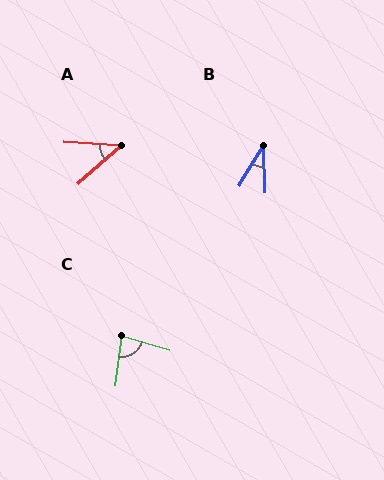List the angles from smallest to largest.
B (33°), A (45°), C (81°).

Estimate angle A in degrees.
Approximately 45 degrees.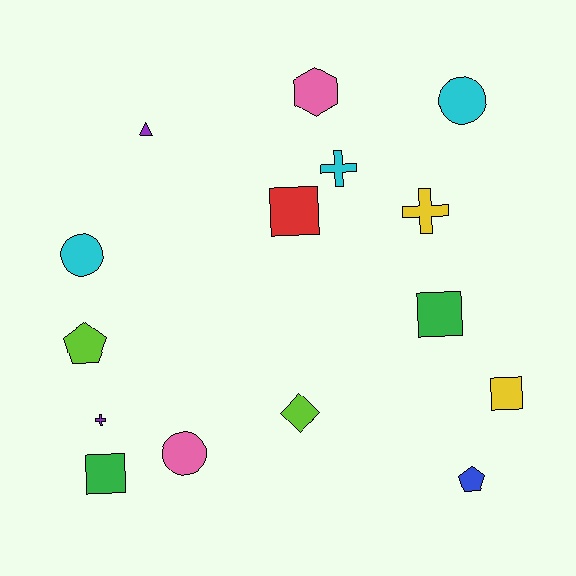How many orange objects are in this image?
There are no orange objects.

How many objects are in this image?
There are 15 objects.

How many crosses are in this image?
There are 3 crosses.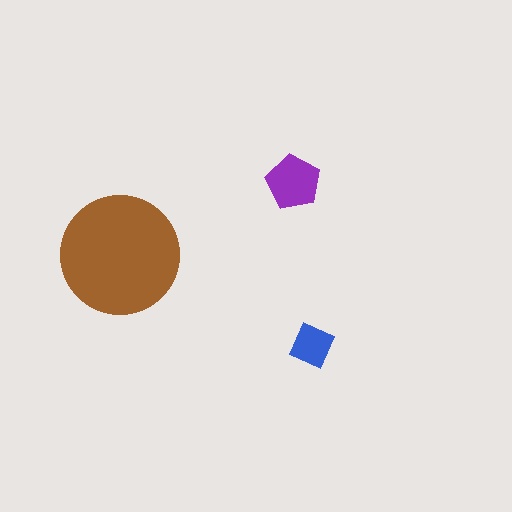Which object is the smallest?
The blue square.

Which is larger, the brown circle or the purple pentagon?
The brown circle.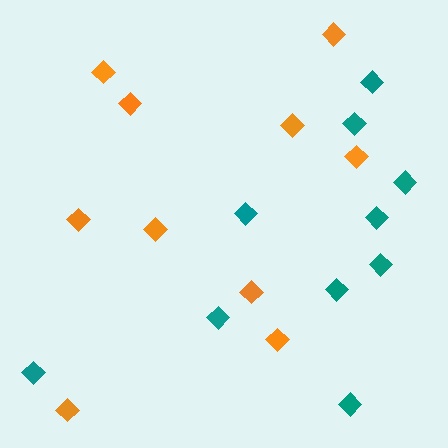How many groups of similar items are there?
There are 2 groups: one group of teal diamonds (10) and one group of orange diamonds (10).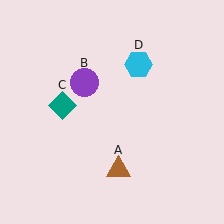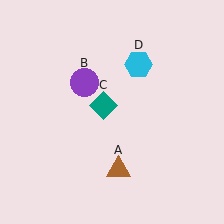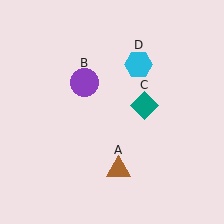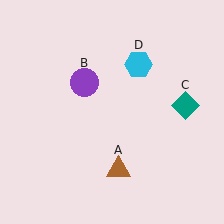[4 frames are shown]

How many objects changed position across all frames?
1 object changed position: teal diamond (object C).